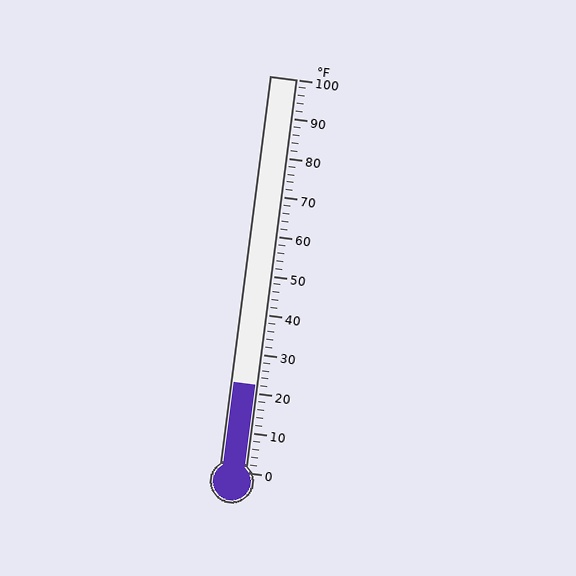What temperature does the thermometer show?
The thermometer shows approximately 22°F.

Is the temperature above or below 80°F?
The temperature is below 80°F.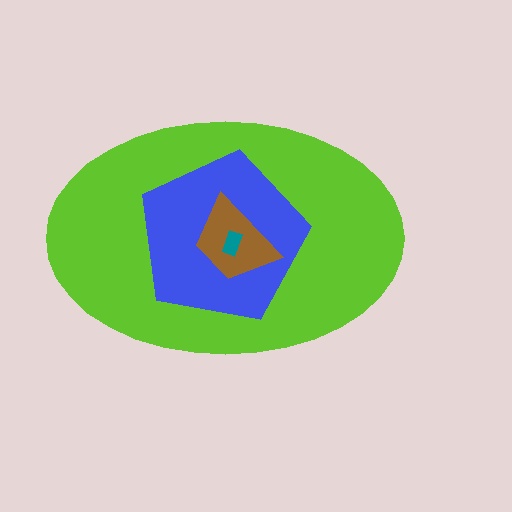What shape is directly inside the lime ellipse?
The blue pentagon.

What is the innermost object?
The teal rectangle.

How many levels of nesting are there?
4.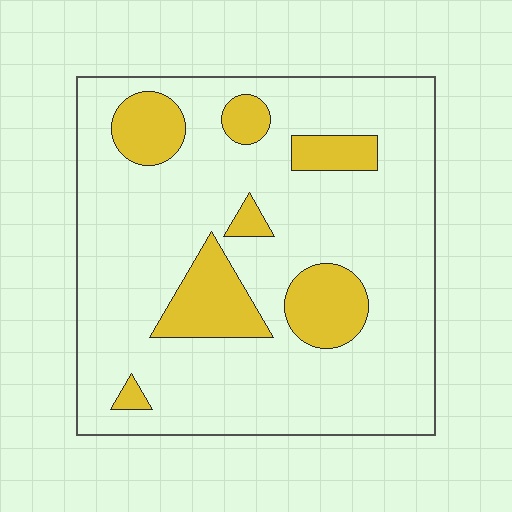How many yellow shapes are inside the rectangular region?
7.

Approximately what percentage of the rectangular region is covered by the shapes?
Approximately 20%.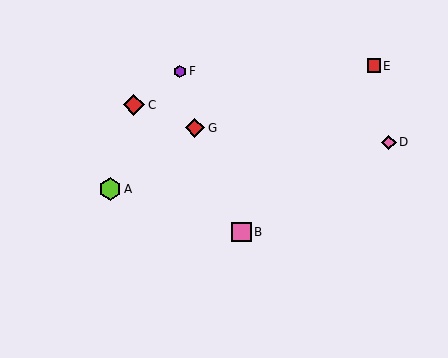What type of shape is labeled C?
Shape C is a red diamond.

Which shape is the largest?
The lime hexagon (labeled A) is the largest.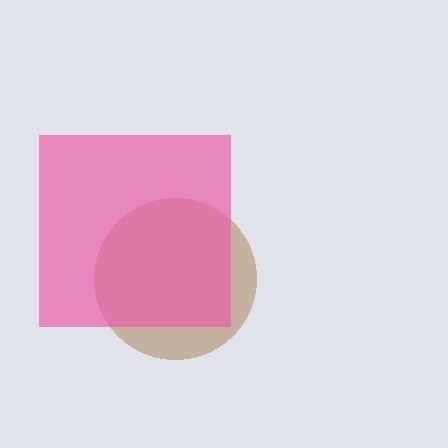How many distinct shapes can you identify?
There are 2 distinct shapes: a brown circle, a pink square.